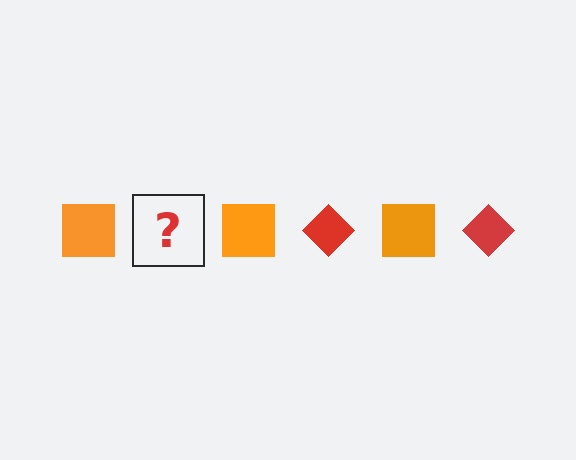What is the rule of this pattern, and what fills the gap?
The rule is that the pattern alternates between orange square and red diamond. The gap should be filled with a red diamond.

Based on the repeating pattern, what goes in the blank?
The blank should be a red diamond.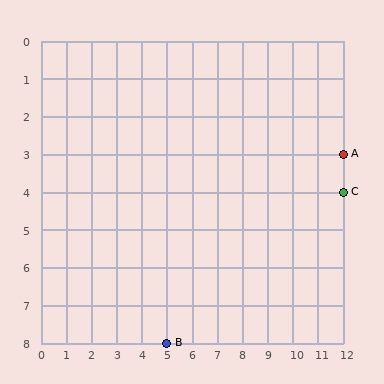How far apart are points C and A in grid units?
Points C and A are 1 row apart.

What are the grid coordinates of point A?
Point A is at grid coordinates (12, 3).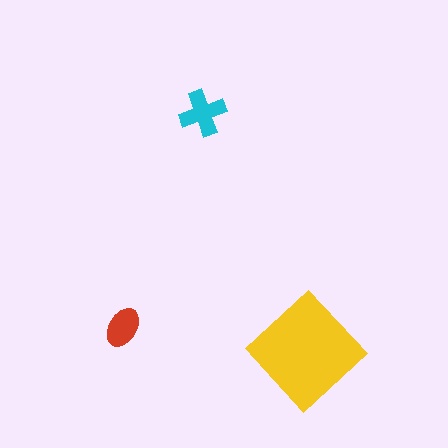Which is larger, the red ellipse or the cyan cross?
The cyan cross.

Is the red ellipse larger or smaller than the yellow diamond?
Smaller.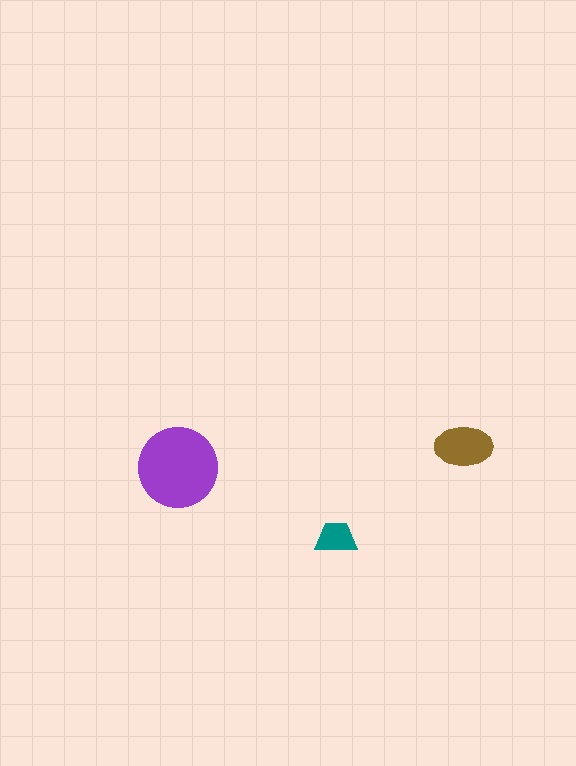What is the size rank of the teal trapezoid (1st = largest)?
3rd.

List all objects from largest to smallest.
The purple circle, the brown ellipse, the teal trapezoid.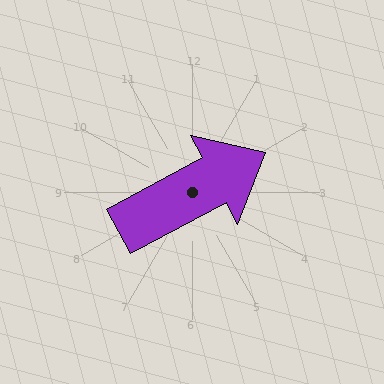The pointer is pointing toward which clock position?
Roughly 2 o'clock.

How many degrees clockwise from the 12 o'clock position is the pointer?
Approximately 62 degrees.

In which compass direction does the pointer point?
Northeast.